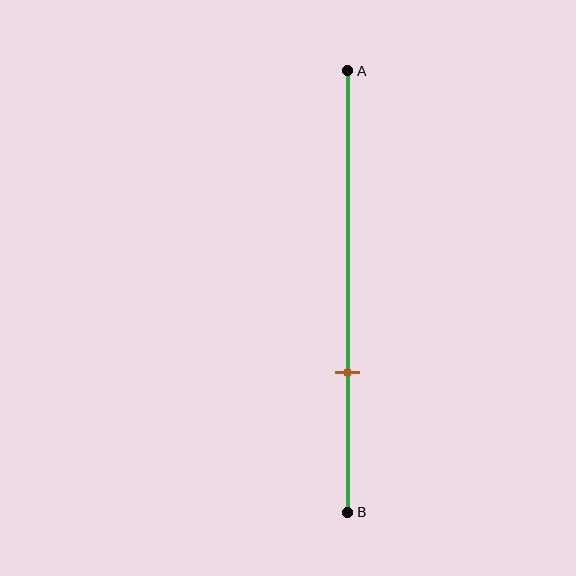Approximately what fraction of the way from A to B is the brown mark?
The brown mark is approximately 70% of the way from A to B.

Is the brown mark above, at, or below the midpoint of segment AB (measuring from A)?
The brown mark is below the midpoint of segment AB.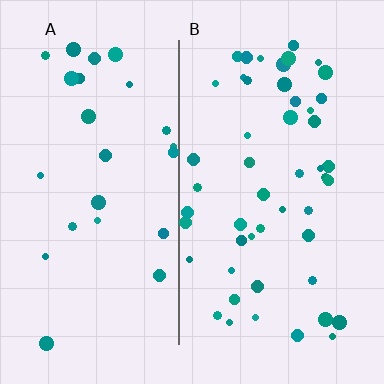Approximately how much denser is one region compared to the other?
Approximately 2.0× — region B over region A.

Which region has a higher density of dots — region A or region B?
B (the right).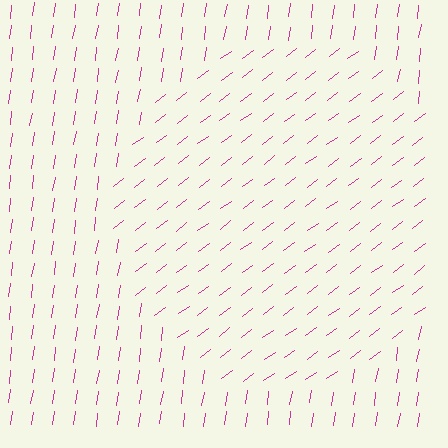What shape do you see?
I see a circle.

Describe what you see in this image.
The image is filled with small magenta line segments. A circle region in the image has lines oriented differently from the surrounding lines, creating a visible texture boundary.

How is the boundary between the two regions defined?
The boundary is defined purely by a change in line orientation (approximately 45 degrees difference). All lines are the same color and thickness.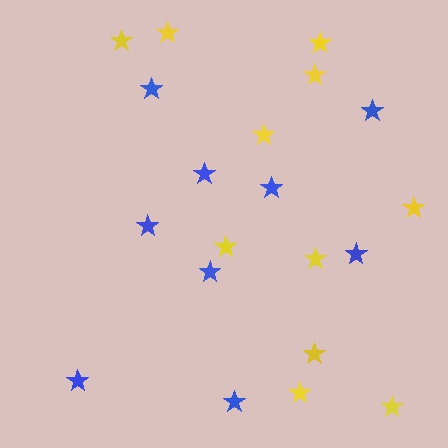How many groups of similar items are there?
There are 2 groups: one group of yellow stars (11) and one group of blue stars (9).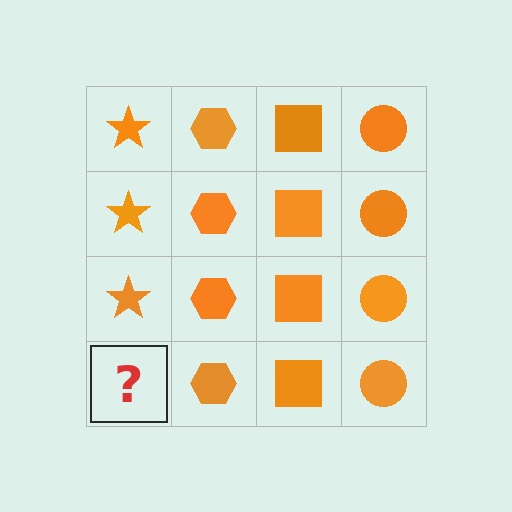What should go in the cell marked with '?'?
The missing cell should contain an orange star.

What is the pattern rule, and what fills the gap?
The rule is that each column has a consistent shape. The gap should be filled with an orange star.